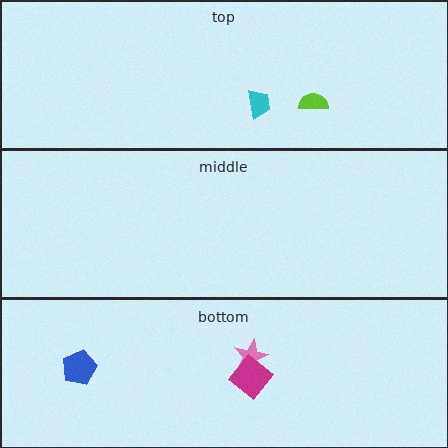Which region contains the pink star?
The bottom region.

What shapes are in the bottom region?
The blue pentagon, the pink star, the magenta diamond.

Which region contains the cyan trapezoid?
The top region.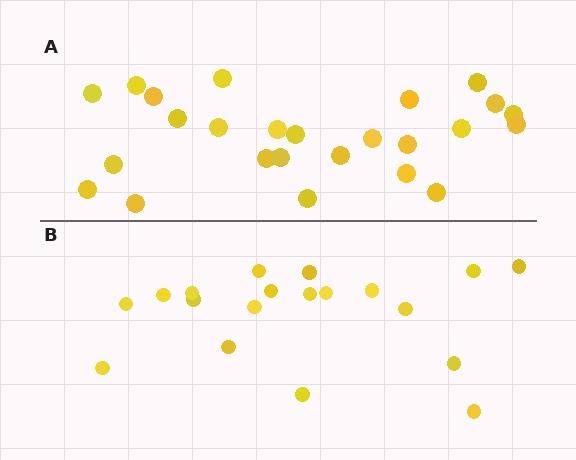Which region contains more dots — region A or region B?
Region A (the top region) has more dots.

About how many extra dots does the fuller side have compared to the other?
Region A has about 6 more dots than region B.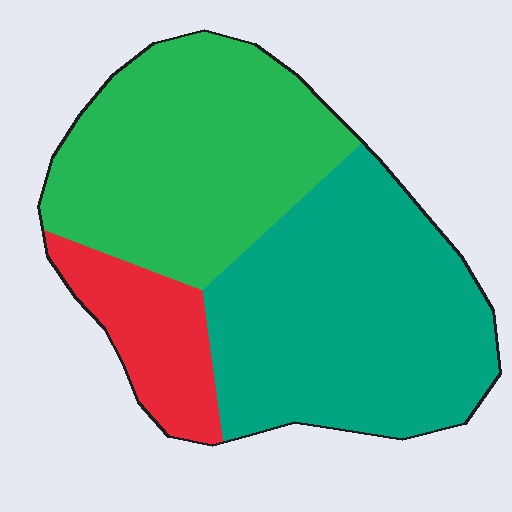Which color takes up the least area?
Red, at roughly 15%.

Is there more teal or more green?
Teal.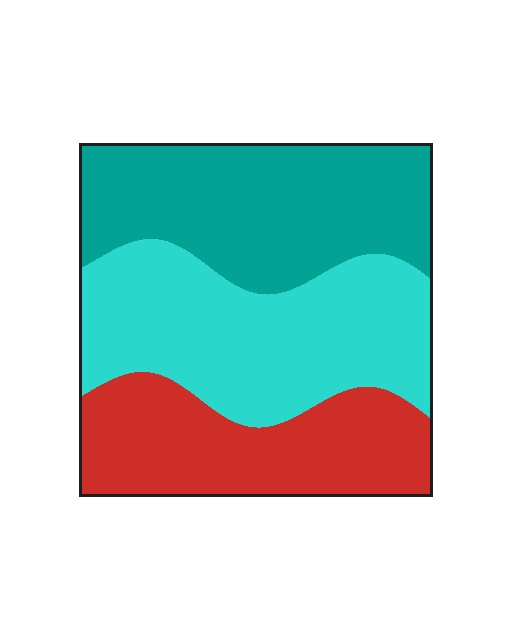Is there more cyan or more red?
Cyan.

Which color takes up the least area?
Red, at roughly 30%.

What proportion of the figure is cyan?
Cyan takes up between a quarter and a half of the figure.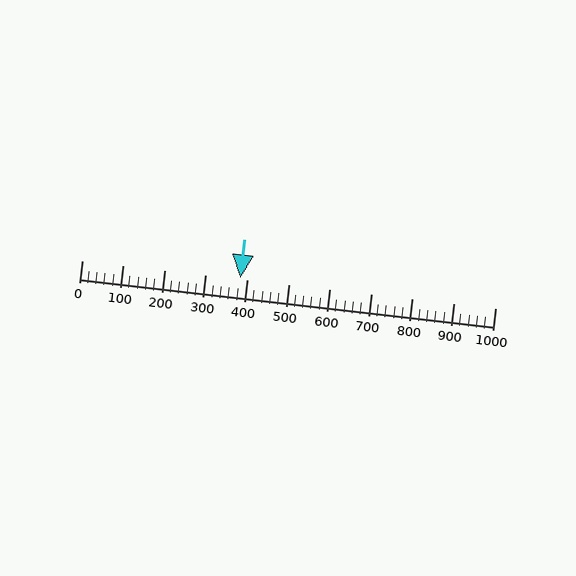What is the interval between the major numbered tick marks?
The major tick marks are spaced 100 units apart.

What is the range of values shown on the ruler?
The ruler shows values from 0 to 1000.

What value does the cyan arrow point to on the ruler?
The cyan arrow points to approximately 383.